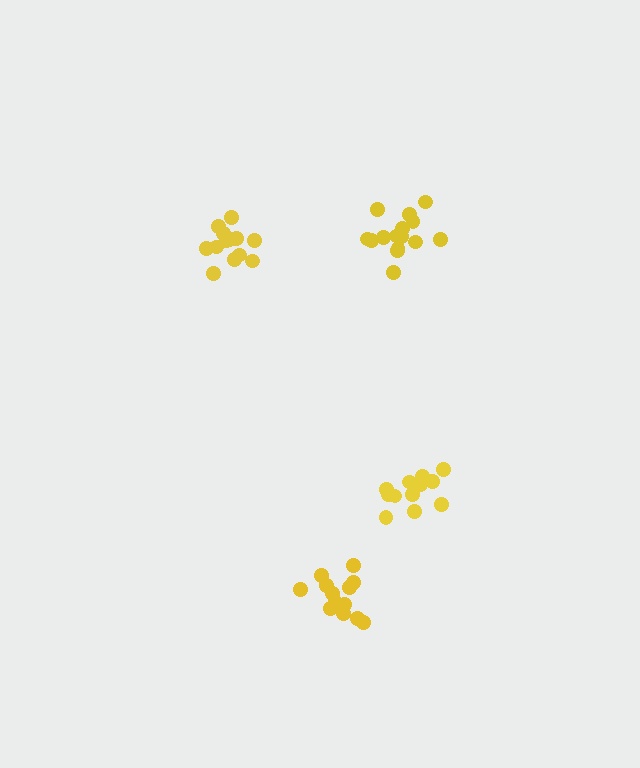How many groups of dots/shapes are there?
There are 4 groups.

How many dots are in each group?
Group 1: 13 dots, Group 2: 13 dots, Group 3: 13 dots, Group 4: 16 dots (55 total).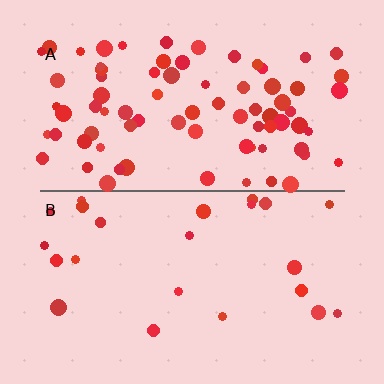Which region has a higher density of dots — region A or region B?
A (the top).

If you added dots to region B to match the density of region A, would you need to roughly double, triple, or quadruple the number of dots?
Approximately triple.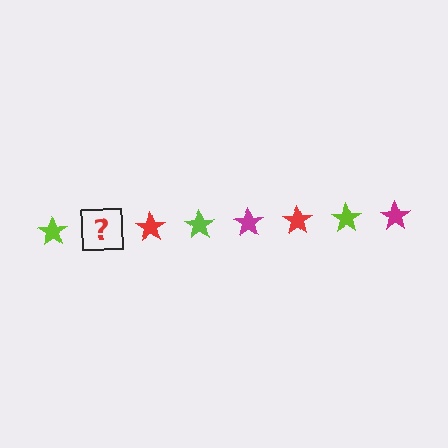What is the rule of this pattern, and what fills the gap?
The rule is that the pattern cycles through lime, magenta, red stars. The gap should be filled with a magenta star.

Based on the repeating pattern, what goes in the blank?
The blank should be a magenta star.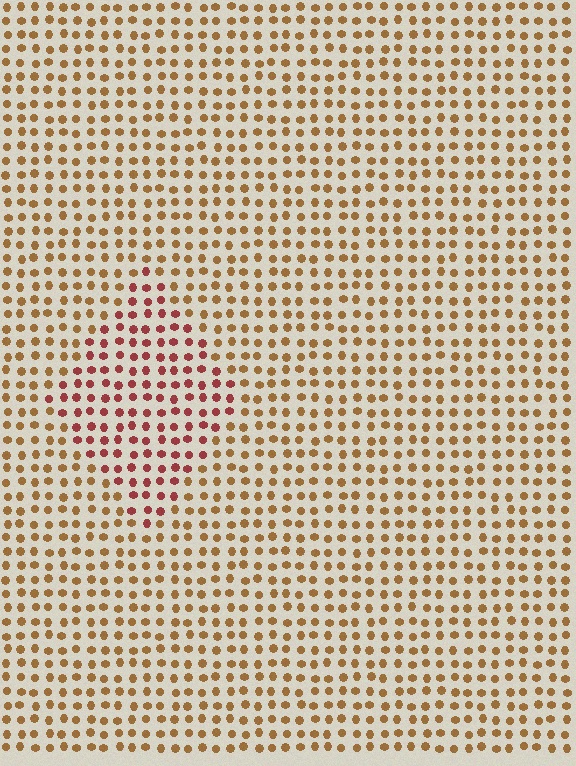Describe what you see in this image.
The image is filled with small brown elements in a uniform arrangement. A diamond-shaped region is visible where the elements are tinted to a slightly different hue, forming a subtle color boundary.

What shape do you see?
I see a diamond.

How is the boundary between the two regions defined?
The boundary is defined purely by a slight shift in hue (about 36 degrees). Spacing, size, and orientation are identical on both sides.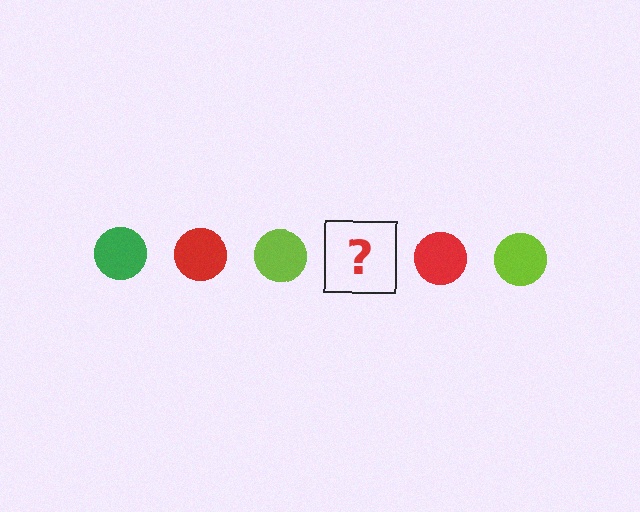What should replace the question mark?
The question mark should be replaced with a green circle.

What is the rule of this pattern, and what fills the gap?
The rule is that the pattern cycles through green, red, lime circles. The gap should be filled with a green circle.